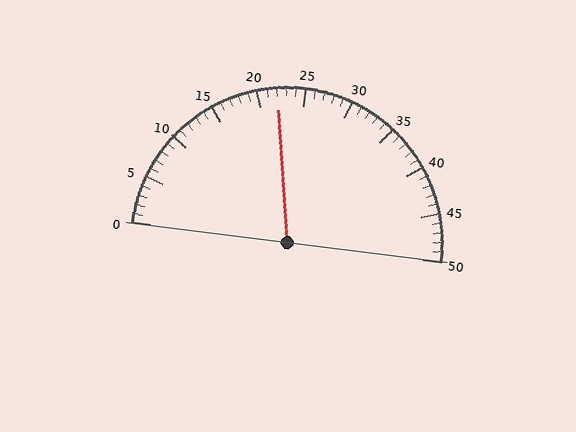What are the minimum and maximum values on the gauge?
The gauge ranges from 0 to 50.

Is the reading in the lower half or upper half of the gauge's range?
The reading is in the lower half of the range (0 to 50).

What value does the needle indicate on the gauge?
The needle indicates approximately 22.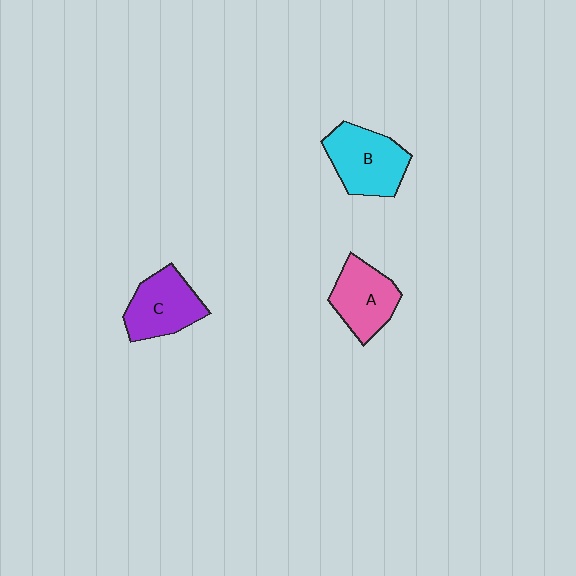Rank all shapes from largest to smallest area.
From largest to smallest: B (cyan), C (purple), A (pink).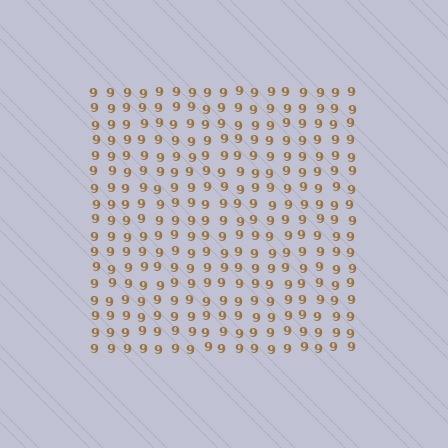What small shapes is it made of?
It is made of small digit 9's.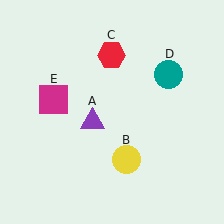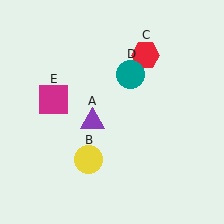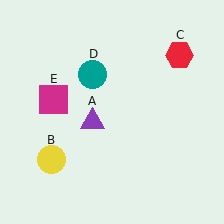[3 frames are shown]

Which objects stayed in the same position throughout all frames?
Purple triangle (object A) and magenta square (object E) remained stationary.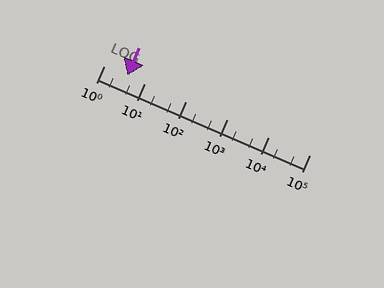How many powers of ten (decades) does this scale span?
The scale spans 5 decades, from 1 to 100000.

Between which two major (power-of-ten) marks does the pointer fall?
The pointer is between 1 and 10.